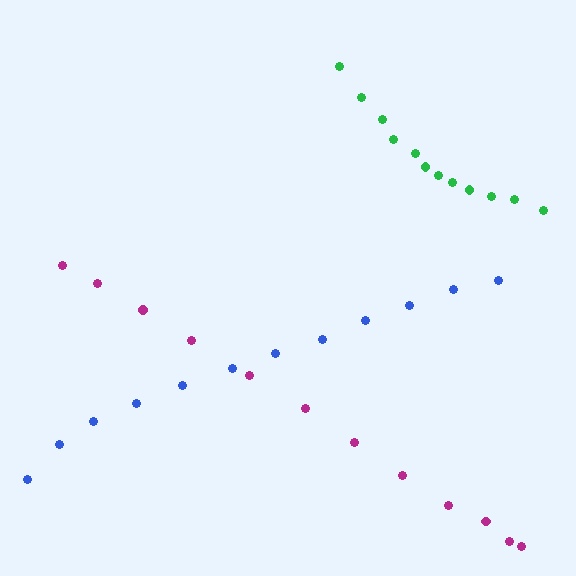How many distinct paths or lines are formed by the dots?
There are 3 distinct paths.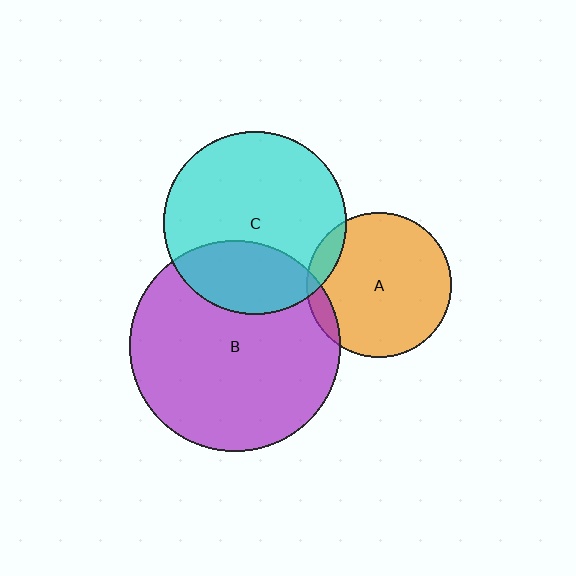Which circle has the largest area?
Circle B (purple).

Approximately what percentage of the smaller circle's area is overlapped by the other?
Approximately 5%.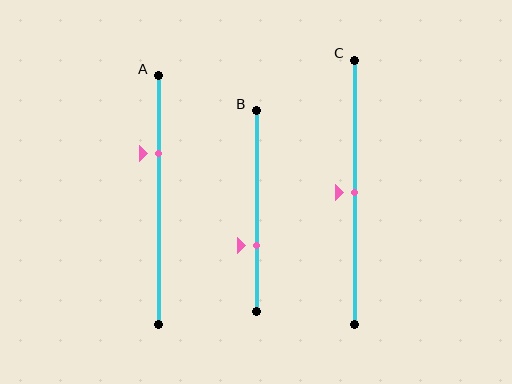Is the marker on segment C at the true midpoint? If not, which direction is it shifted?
Yes, the marker on segment C is at the true midpoint.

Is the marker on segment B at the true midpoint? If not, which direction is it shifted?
No, the marker on segment B is shifted downward by about 17% of the segment length.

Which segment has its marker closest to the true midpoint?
Segment C has its marker closest to the true midpoint.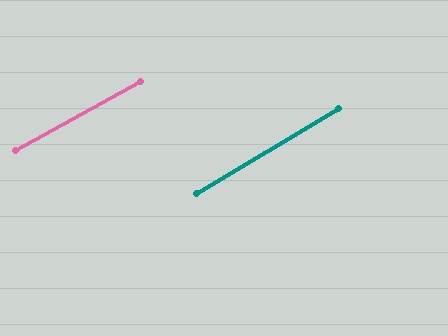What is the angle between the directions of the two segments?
Approximately 2 degrees.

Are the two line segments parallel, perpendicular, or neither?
Parallel — their directions differ by only 1.9°.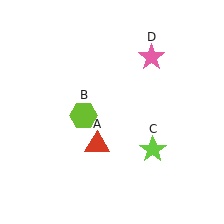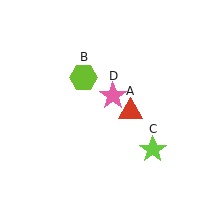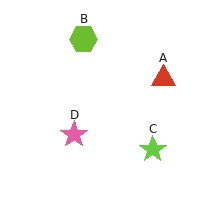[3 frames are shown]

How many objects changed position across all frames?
3 objects changed position: red triangle (object A), lime hexagon (object B), pink star (object D).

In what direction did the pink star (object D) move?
The pink star (object D) moved down and to the left.